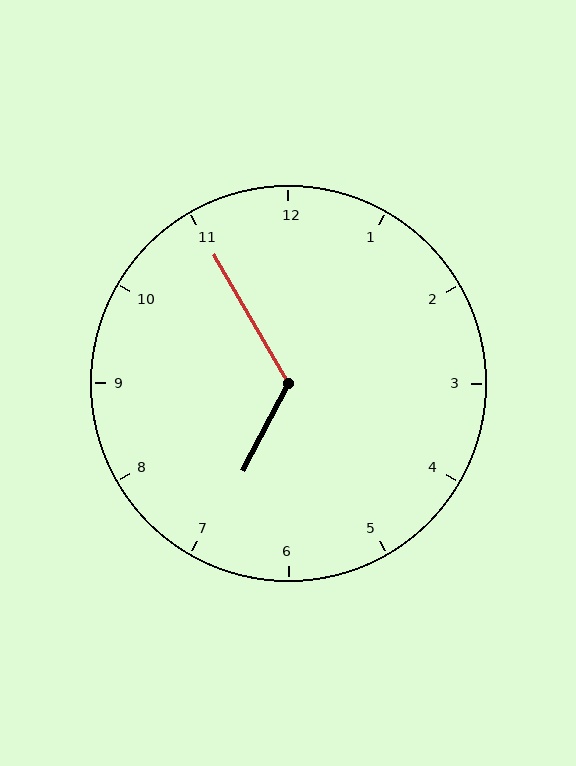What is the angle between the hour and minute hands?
Approximately 122 degrees.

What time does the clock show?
6:55.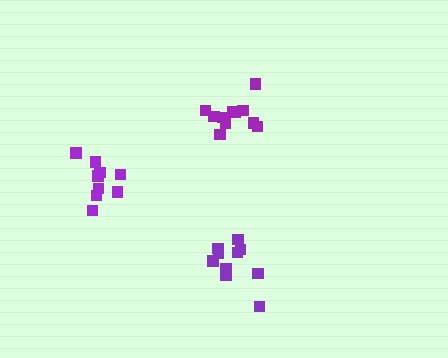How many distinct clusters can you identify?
There are 3 distinct clusters.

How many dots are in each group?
Group 1: 11 dots, Group 2: 11 dots, Group 3: 9 dots (31 total).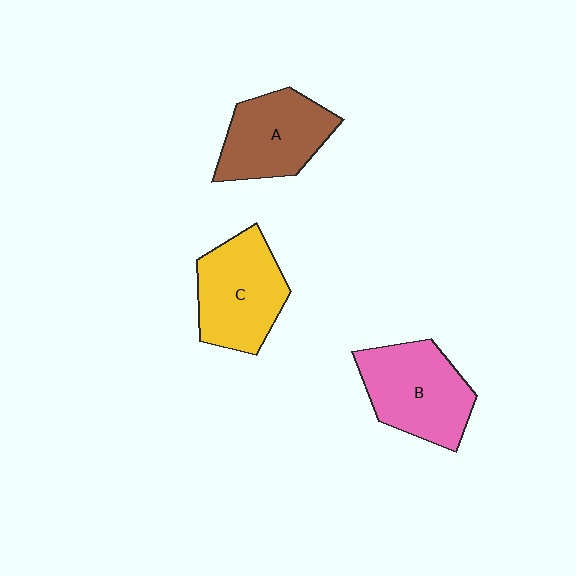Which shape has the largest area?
Shape B (pink).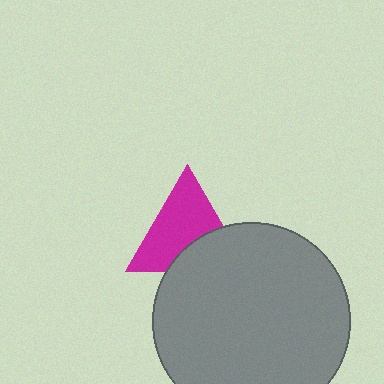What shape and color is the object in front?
The object in front is a gray circle.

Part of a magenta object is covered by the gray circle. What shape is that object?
It is a triangle.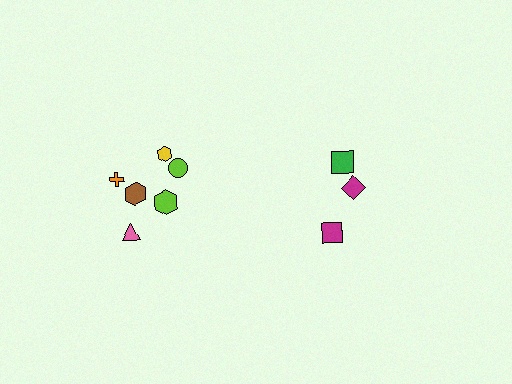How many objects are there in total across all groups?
There are 9 objects.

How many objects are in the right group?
There are 3 objects.